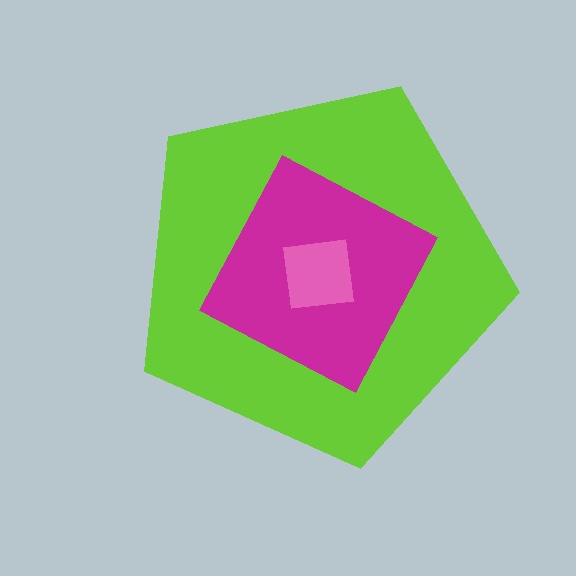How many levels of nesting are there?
3.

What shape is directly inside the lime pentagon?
The magenta diamond.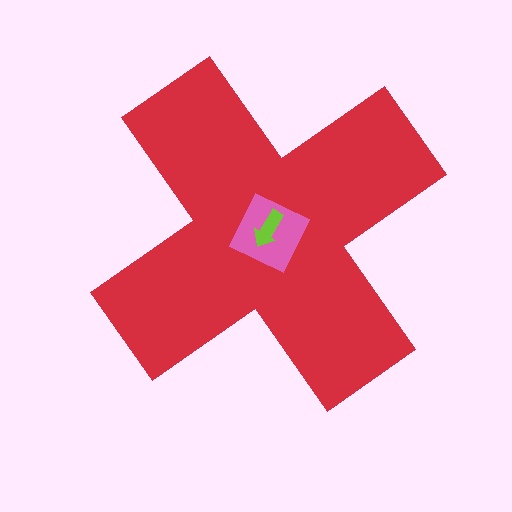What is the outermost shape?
The red cross.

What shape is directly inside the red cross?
The pink diamond.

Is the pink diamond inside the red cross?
Yes.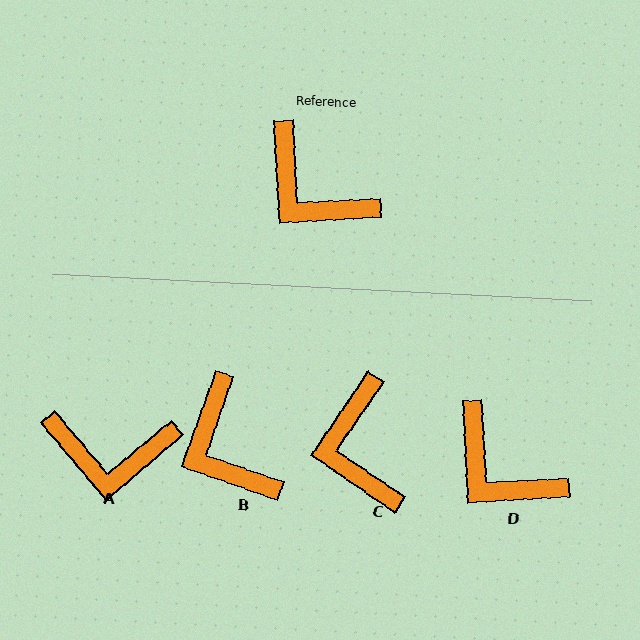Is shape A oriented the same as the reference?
No, it is off by about 37 degrees.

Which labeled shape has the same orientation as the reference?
D.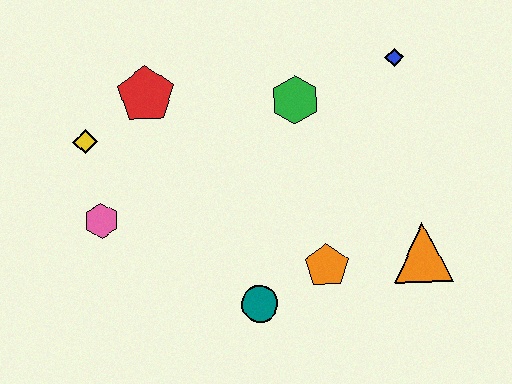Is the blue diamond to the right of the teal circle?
Yes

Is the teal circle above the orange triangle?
No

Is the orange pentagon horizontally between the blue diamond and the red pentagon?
Yes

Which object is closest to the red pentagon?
The yellow diamond is closest to the red pentagon.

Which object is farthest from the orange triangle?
The yellow diamond is farthest from the orange triangle.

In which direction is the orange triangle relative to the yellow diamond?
The orange triangle is to the right of the yellow diamond.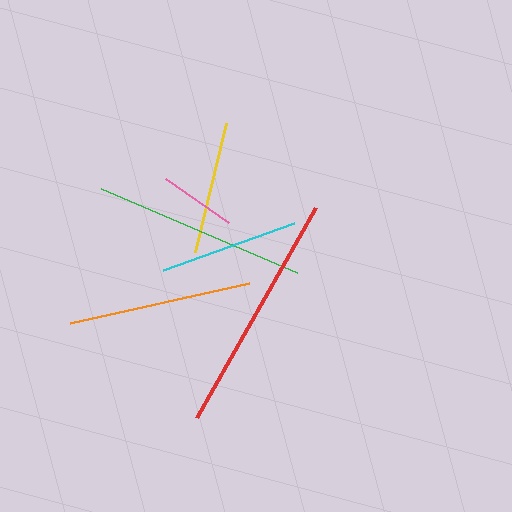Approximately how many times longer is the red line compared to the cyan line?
The red line is approximately 1.7 times the length of the cyan line.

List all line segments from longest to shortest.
From longest to shortest: red, green, orange, cyan, yellow, pink.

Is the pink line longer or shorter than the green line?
The green line is longer than the pink line.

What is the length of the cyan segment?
The cyan segment is approximately 139 pixels long.